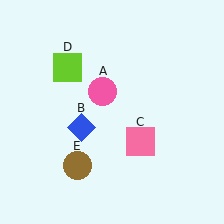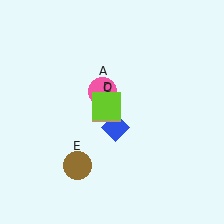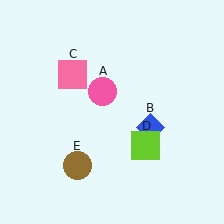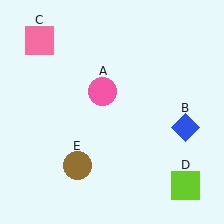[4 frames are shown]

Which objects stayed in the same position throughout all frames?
Pink circle (object A) and brown circle (object E) remained stationary.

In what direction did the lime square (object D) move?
The lime square (object D) moved down and to the right.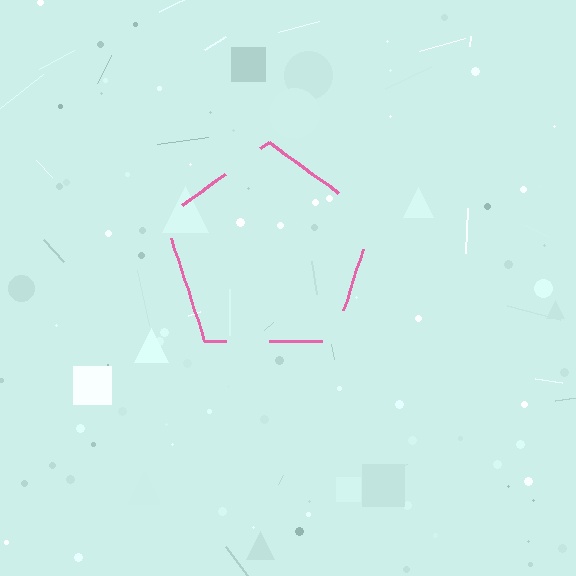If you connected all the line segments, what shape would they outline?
They would outline a pentagon.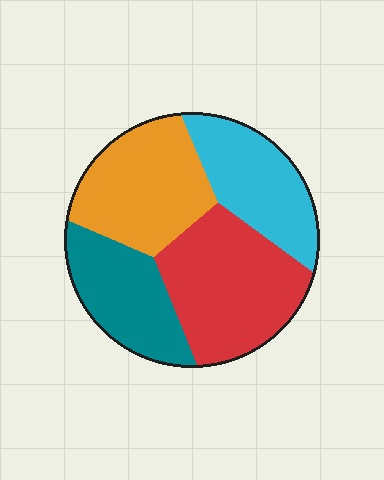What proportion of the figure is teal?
Teal takes up between a sixth and a third of the figure.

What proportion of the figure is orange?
Orange takes up about one quarter (1/4) of the figure.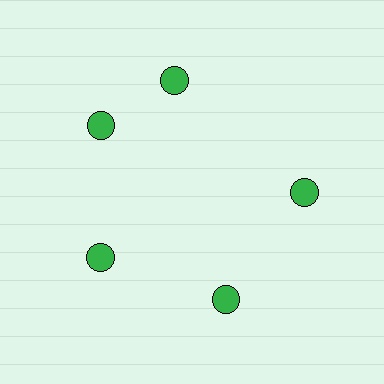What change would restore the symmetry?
The symmetry would be restored by rotating it back into even spacing with its neighbors so that all 5 circles sit at equal angles and equal distance from the center.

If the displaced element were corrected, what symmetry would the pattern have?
It would have 5-fold rotational symmetry — the pattern would map onto itself every 72 degrees.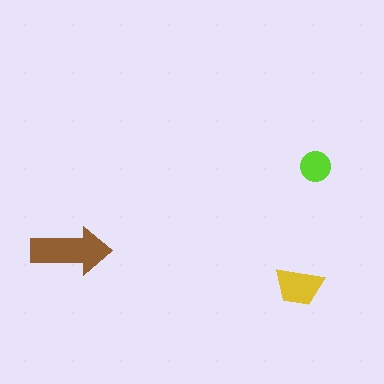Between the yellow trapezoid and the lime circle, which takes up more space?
The yellow trapezoid.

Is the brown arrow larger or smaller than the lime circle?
Larger.